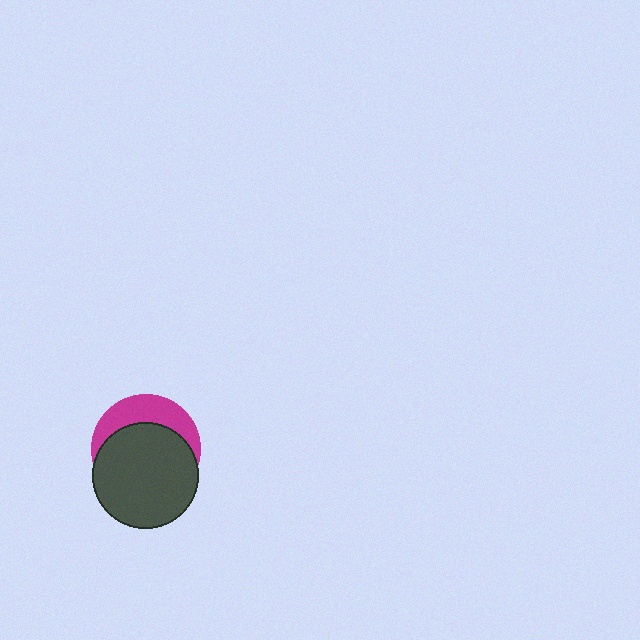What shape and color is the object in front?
The object in front is a dark gray circle.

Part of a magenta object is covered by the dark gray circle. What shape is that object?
It is a circle.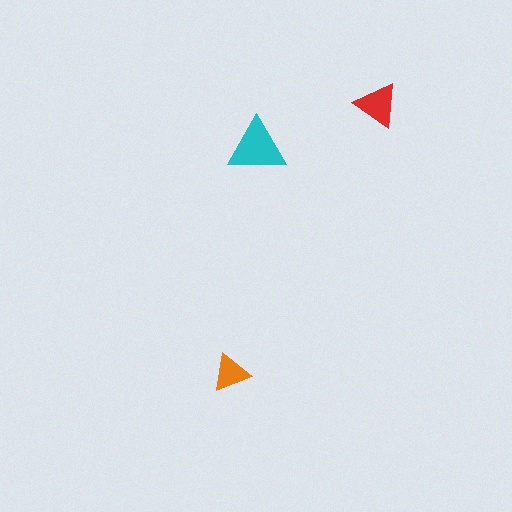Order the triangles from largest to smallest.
the cyan one, the red one, the orange one.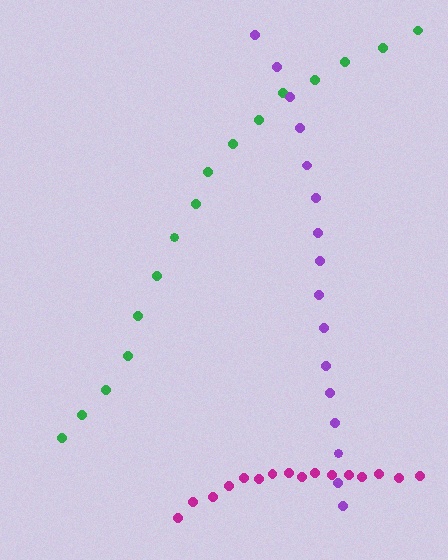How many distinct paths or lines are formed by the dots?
There are 3 distinct paths.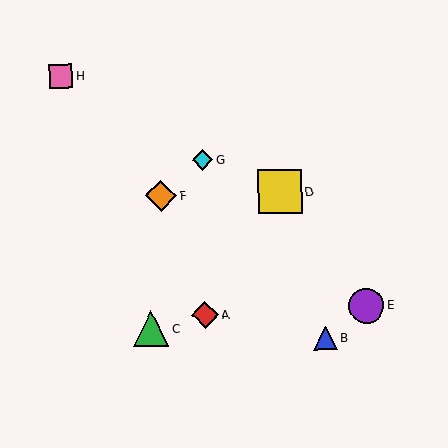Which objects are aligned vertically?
Objects A, G are aligned vertically.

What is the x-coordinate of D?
Object D is at x≈280.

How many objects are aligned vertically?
2 objects (A, G) are aligned vertically.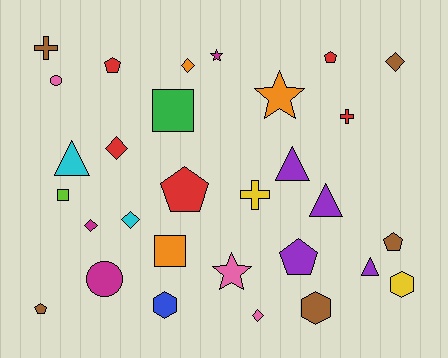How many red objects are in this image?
There are 5 red objects.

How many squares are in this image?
There are 3 squares.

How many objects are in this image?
There are 30 objects.